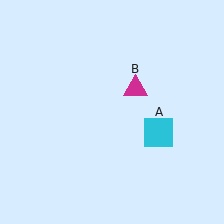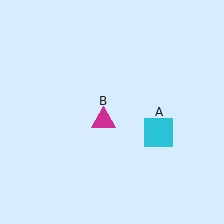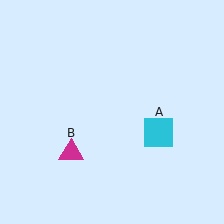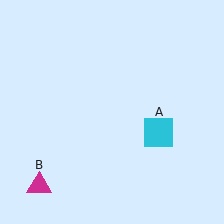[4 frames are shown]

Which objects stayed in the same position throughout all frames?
Cyan square (object A) remained stationary.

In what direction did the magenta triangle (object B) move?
The magenta triangle (object B) moved down and to the left.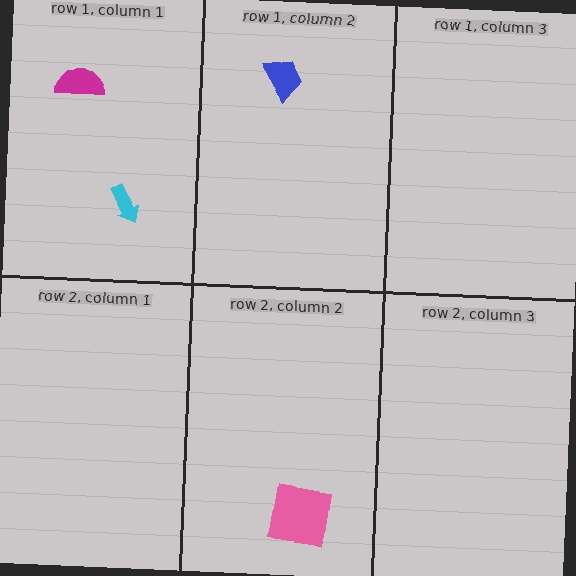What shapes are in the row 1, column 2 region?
The blue trapezoid.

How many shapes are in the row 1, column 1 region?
2.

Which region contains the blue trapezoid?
The row 1, column 2 region.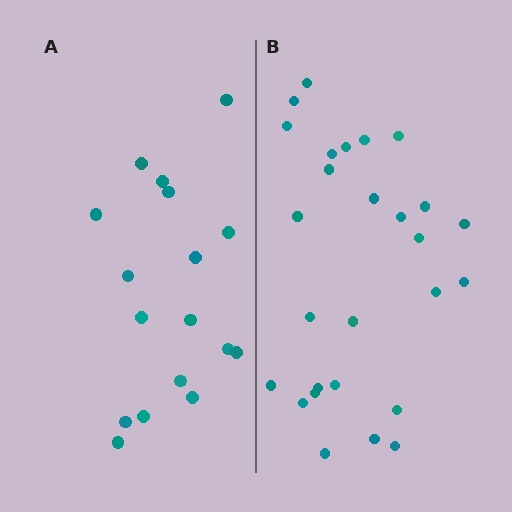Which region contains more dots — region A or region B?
Region B (the right region) has more dots.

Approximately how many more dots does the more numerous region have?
Region B has roughly 10 or so more dots than region A.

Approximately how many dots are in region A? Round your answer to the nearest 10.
About 20 dots. (The exact count is 17, which rounds to 20.)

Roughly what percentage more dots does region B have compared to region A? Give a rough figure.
About 60% more.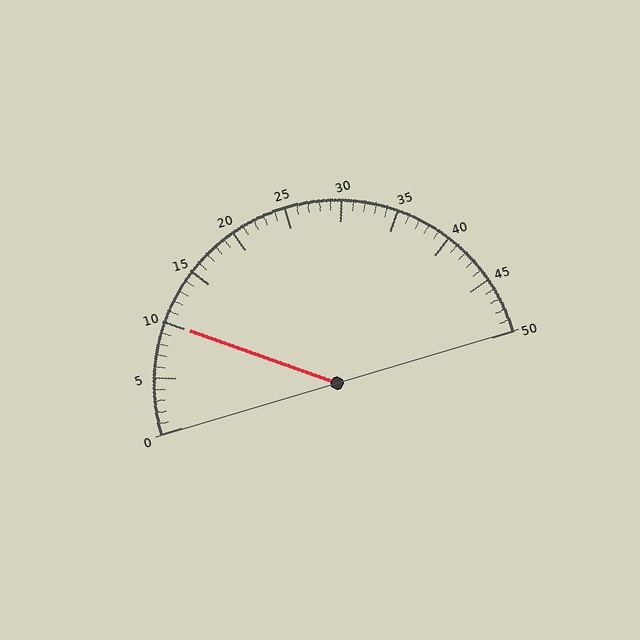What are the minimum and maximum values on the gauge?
The gauge ranges from 0 to 50.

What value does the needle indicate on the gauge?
The needle indicates approximately 10.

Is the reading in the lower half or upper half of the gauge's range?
The reading is in the lower half of the range (0 to 50).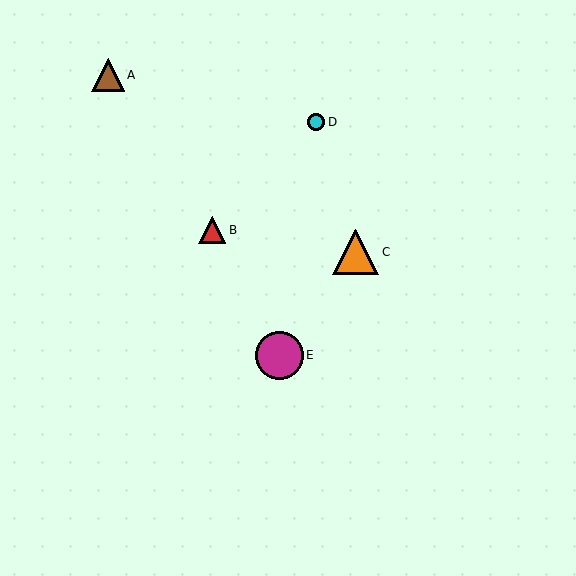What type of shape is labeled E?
Shape E is a magenta circle.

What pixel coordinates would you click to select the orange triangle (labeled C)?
Click at (356, 252) to select the orange triangle C.